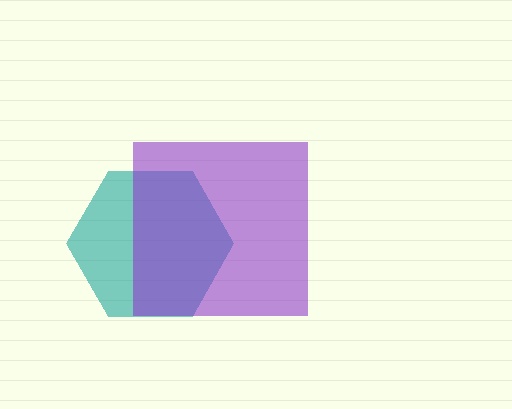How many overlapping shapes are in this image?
There are 2 overlapping shapes in the image.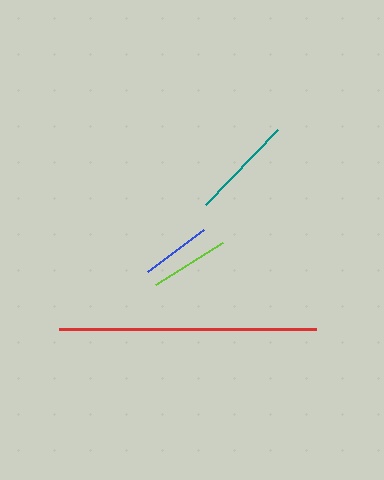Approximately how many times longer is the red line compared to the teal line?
The red line is approximately 2.5 times the length of the teal line.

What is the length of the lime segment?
The lime segment is approximately 79 pixels long.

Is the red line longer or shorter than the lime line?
The red line is longer than the lime line.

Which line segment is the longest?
The red line is the longest at approximately 257 pixels.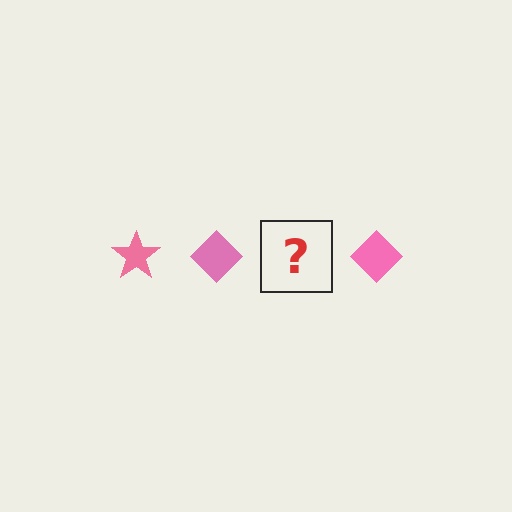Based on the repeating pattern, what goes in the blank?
The blank should be a pink star.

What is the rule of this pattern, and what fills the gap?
The rule is that the pattern cycles through star, diamond shapes in pink. The gap should be filled with a pink star.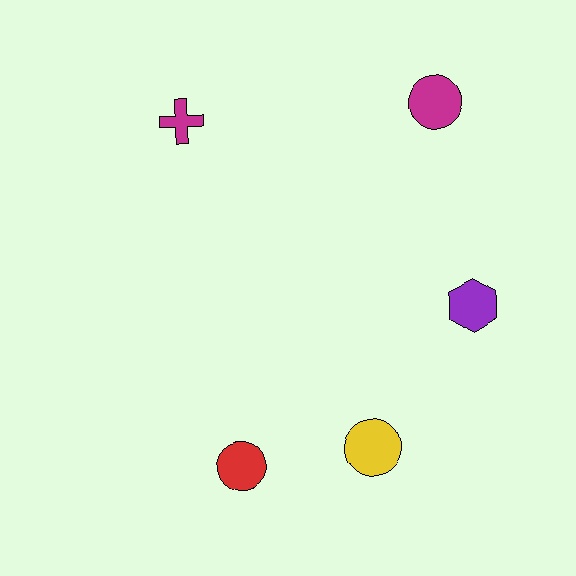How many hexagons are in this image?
There is 1 hexagon.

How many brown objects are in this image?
There are no brown objects.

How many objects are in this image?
There are 5 objects.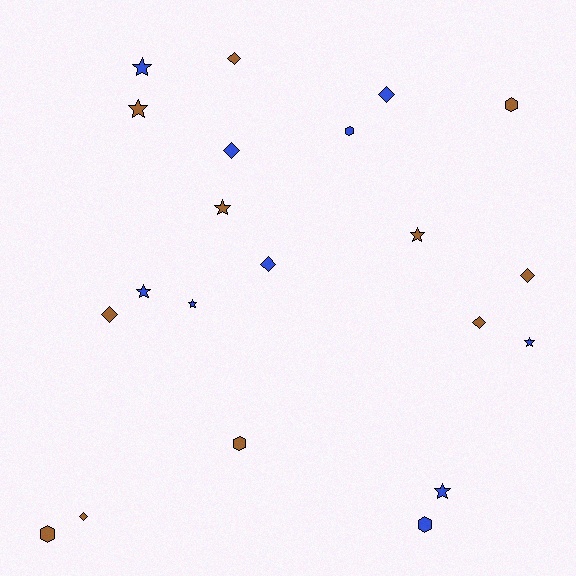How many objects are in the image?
There are 21 objects.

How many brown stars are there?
There are 3 brown stars.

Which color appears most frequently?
Brown, with 11 objects.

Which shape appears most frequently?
Star, with 8 objects.